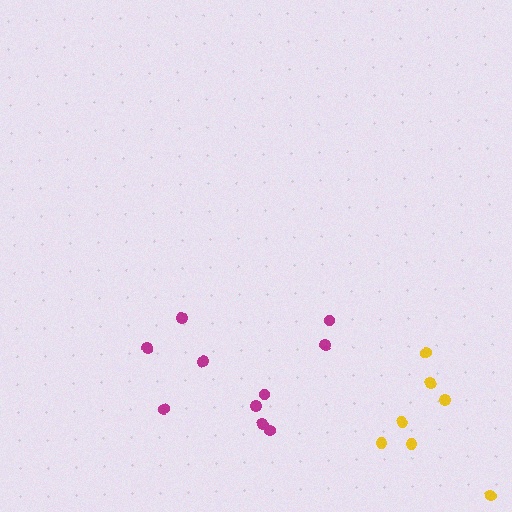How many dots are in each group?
Group 1: 7 dots, Group 2: 10 dots (17 total).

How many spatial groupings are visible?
There are 2 spatial groupings.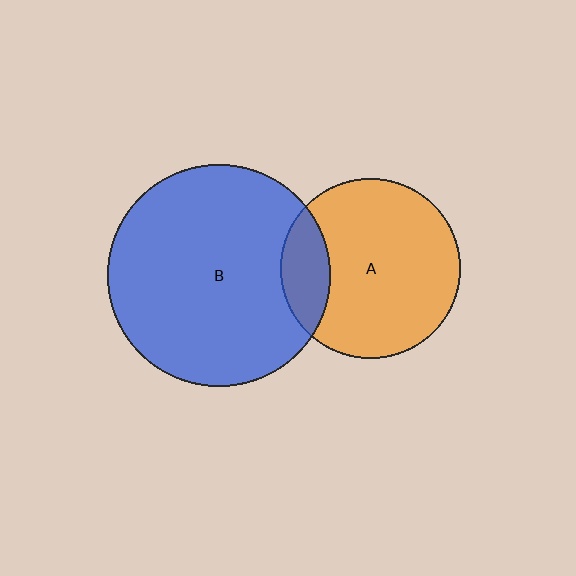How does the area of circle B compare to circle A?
Approximately 1.5 times.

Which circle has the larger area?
Circle B (blue).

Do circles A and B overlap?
Yes.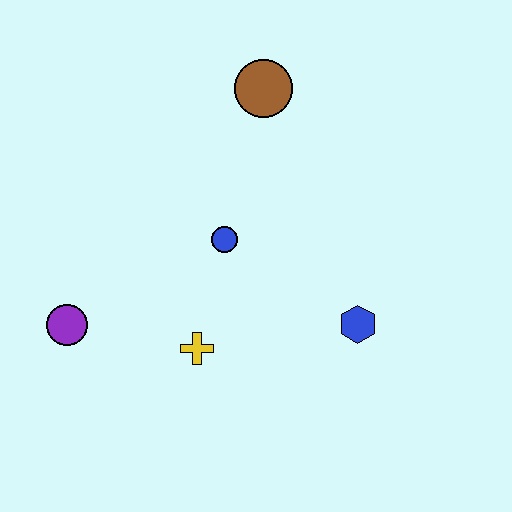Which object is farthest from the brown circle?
The purple circle is farthest from the brown circle.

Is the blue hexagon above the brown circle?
No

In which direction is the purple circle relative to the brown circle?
The purple circle is below the brown circle.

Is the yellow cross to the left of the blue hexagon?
Yes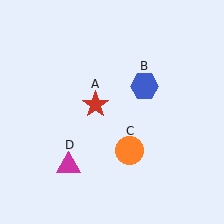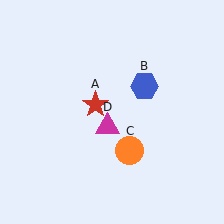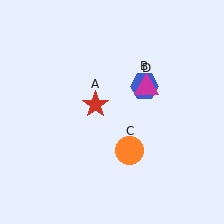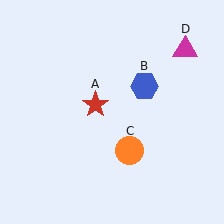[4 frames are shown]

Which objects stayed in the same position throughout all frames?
Red star (object A) and blue hexagon (object B) and orange circle (object C) remained stationary.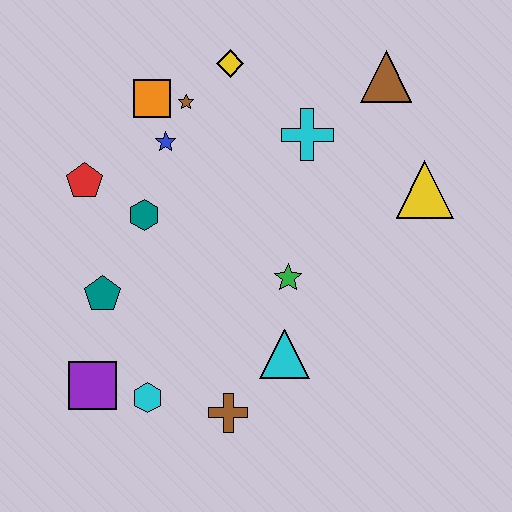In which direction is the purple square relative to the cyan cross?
The purple square is below the cyan cross.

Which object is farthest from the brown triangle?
The purple square is farthest from the brown triangle.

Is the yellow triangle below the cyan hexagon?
No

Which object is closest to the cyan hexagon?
The purple square is closest to the cyan hexagon.